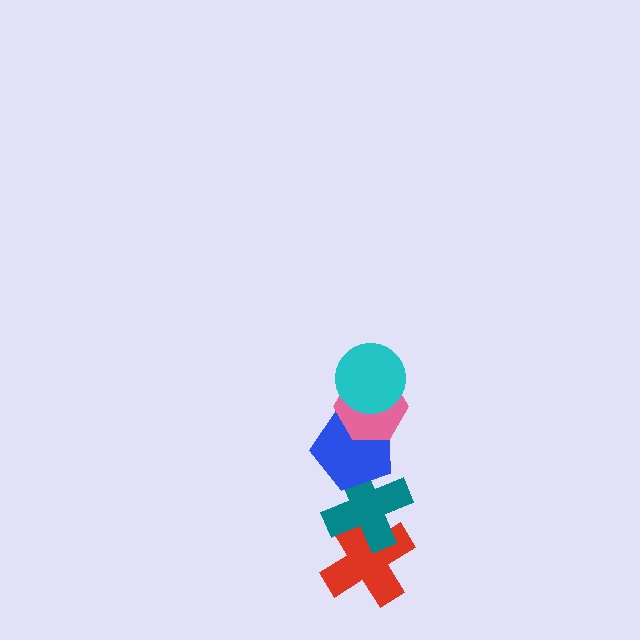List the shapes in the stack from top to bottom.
From top to bottom: the cyan circle, the pink hexagon, the blue pentagon, the teal cross, the red cross.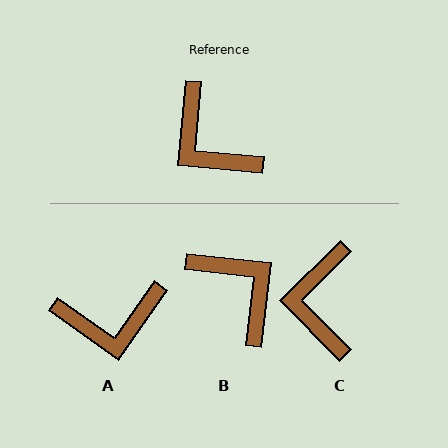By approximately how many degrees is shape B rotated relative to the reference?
Approximately 179 degrees counter-clockwise.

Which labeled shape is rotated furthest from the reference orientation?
B, about 179 degrees away.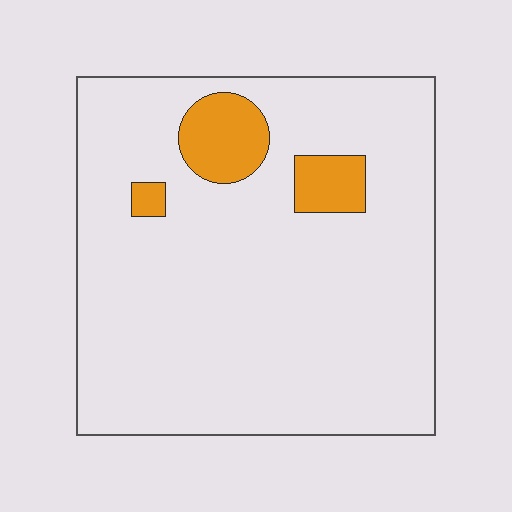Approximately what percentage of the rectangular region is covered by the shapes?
Approximately 10%.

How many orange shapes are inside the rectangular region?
3.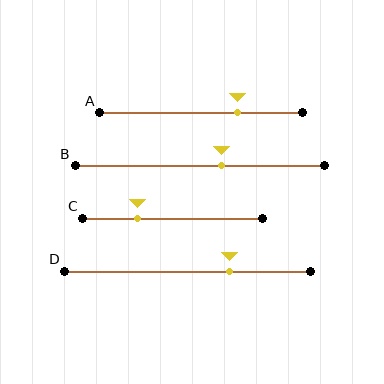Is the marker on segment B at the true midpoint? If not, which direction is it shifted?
No, the marker on segment B is shifted to the right by about 9% of the segment length.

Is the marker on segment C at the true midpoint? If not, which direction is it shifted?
No, the marker on segment C is shifted to the left by about 20% of the segment length.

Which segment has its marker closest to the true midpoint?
Segment B has its marker closest to the true midpoint.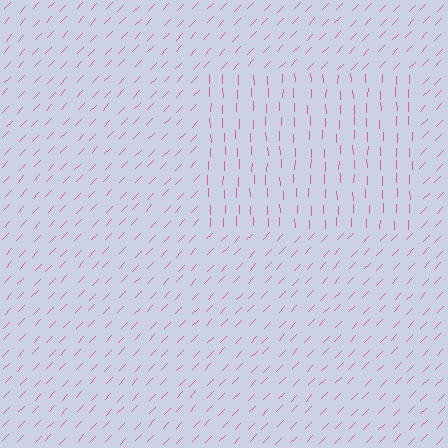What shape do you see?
I see a rectangle.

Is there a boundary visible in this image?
Yes, there is a texture boundary formed by a change in line orientation.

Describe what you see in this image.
The image is filled with small pink line segments. A rectangle region in the image has lines oriented differently from the surrounding lines, creating a visible texture boundary.